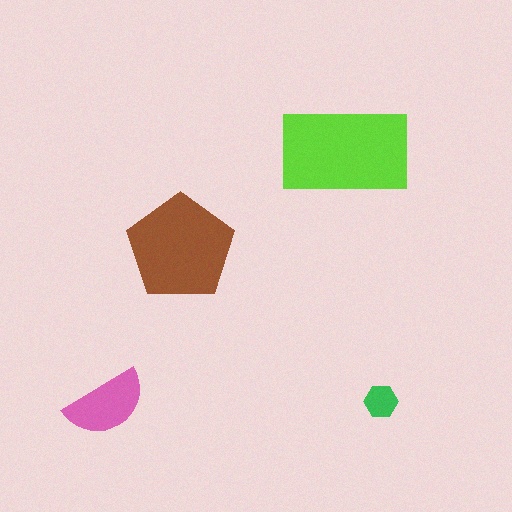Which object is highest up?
The lime rectangle is topmost.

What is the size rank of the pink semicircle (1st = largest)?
3rd.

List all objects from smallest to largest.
The green hexagon, the pink semicircle, the brown pentagon, the lime rectangle.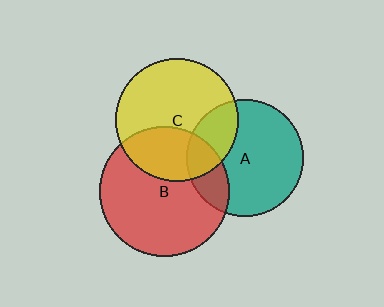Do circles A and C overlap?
Yes.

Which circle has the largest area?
Circle B (red).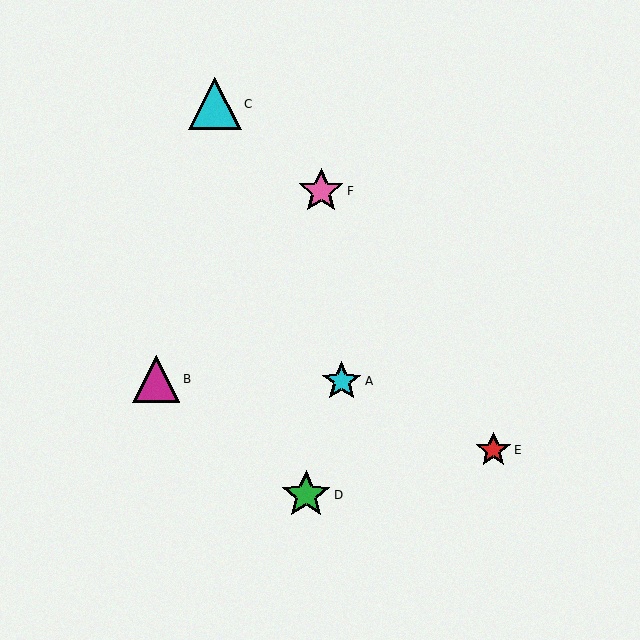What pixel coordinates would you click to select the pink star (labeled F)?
Click at (321, 191) to select the pink star F.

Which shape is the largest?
The cyan triangle (labeled C) is the largest.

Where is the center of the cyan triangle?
The center of the cyan triangle is at (215, 104).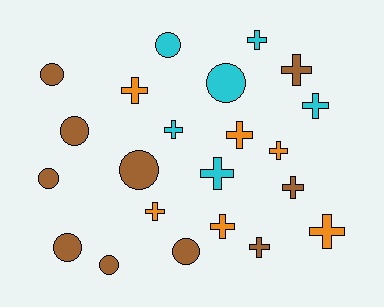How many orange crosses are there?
There are 6 orange crosses.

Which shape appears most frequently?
Cross, with 13 objects.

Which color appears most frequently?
Brown, with 10 objects.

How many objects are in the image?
There are 22 objects.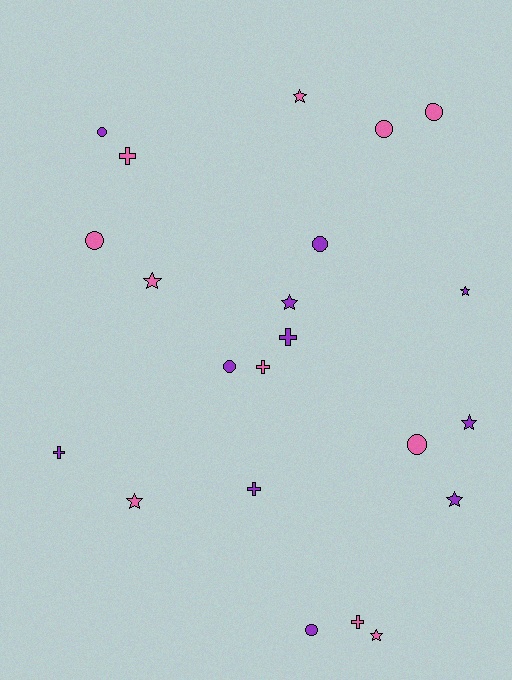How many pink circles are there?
There are 4 pink circles.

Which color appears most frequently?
Pink, with 11 objects.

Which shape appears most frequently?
Star, with 8 objects.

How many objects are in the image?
There are 22 objects.